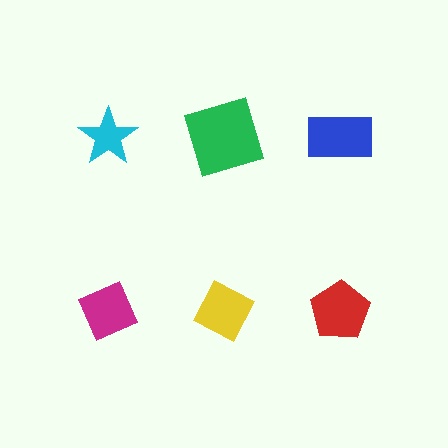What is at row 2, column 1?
A magenta diamond.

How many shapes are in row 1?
3 shapes.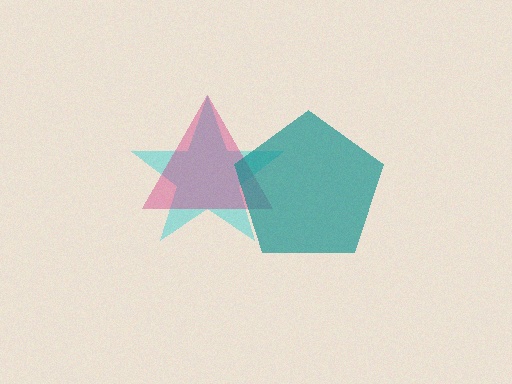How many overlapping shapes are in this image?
There are 3 overlapping shapes in the image.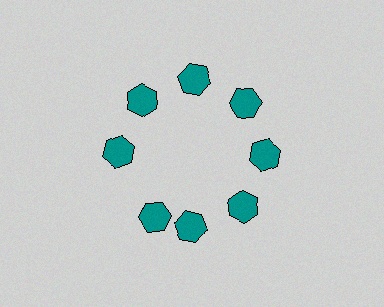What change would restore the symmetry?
The symmetry would be restored by rotating it back into even spacing with its neighbors so that all 8 hexagons sit at equal angles and equal distance from the center.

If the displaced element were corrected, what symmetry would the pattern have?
It would have 8-fold rotational symmetry — the pattern would map onto itself every 45 degrees.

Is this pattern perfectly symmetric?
No. The 8 teal hexagons are arranged in a ring, but one element near the 8 o'clock position is rotated out of alignment along the ring, breaking the 8-fold rotational symmetry.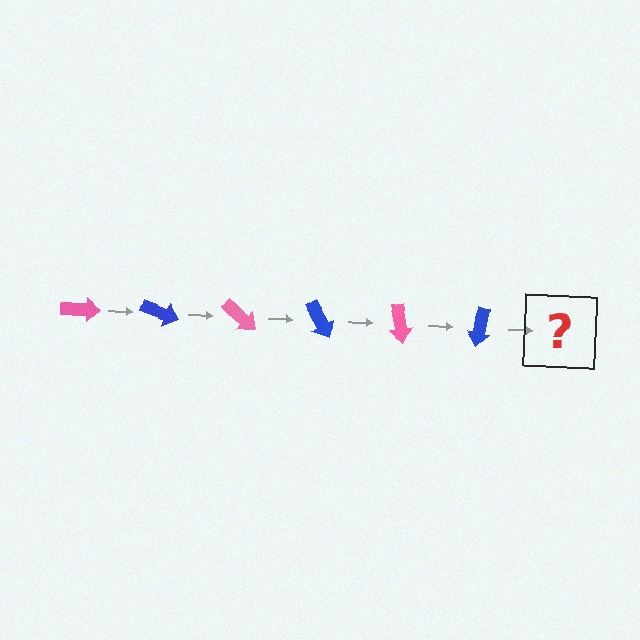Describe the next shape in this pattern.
It should be a pink arrow, rotated 120 degrees from the start.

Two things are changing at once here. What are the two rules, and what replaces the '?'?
The two rules are that it rotates 20 degrees each step and the color cycles through pink and blue. The '?' should be a pink arrow, rotated 120 degrees from the start.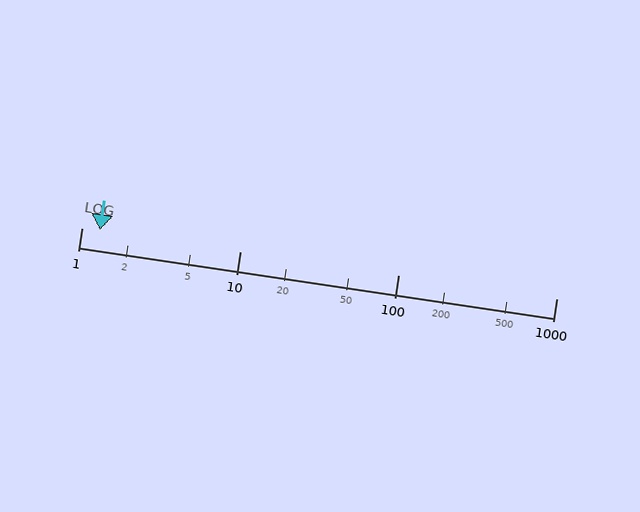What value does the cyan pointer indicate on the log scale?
The pointer indicates approximately 1.3.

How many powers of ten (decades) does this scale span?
The scale spans 3 decades, from 1 to 1000.